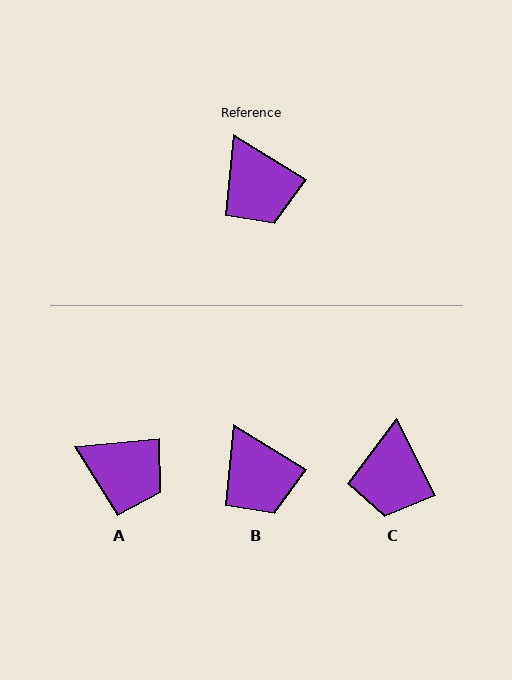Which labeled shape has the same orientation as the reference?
B.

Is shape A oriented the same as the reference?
No, it is off by about 38 degrees.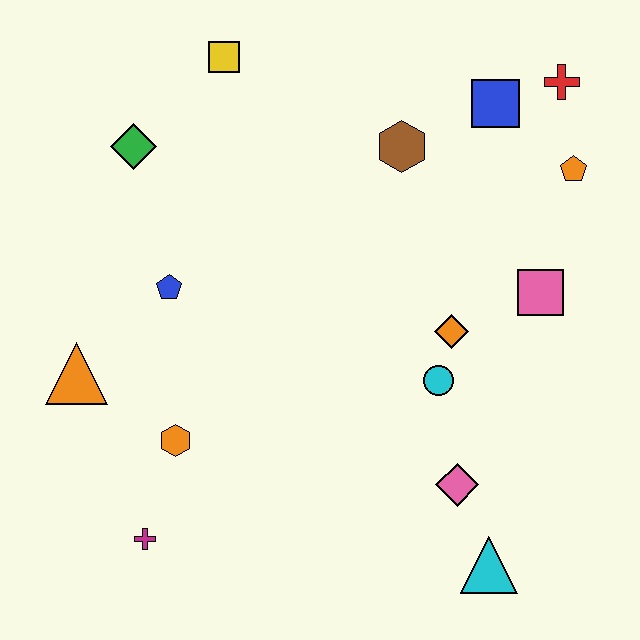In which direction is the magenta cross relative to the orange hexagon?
The magenta cross is below the orange hexagon.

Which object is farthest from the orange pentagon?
The magenta cross is farthest from the orange pentagon.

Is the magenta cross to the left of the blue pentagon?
Yes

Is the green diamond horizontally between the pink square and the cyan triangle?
No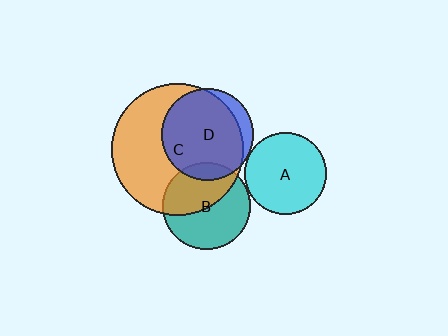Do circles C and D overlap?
Yes.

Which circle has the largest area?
Circle C (orange).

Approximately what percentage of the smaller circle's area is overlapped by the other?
Approximately 85%.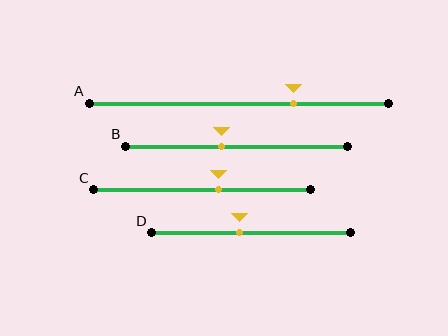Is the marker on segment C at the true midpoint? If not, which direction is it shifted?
No, the marker on segment C is shifted to the right by about 7% of the segment length.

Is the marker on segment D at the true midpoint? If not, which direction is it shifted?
No, the marker on segment D is shifted to the left by about 6% of the segment length.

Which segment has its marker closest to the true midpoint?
Segment D has its marker closest to the true midpoint.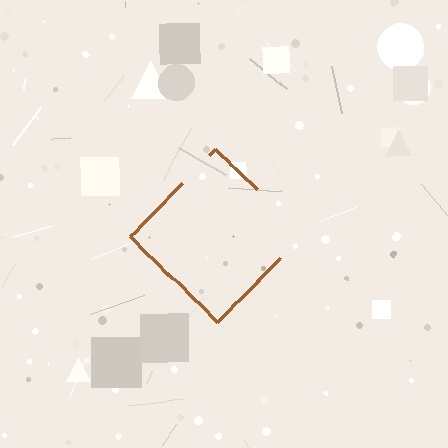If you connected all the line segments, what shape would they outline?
They would outline a diamond.